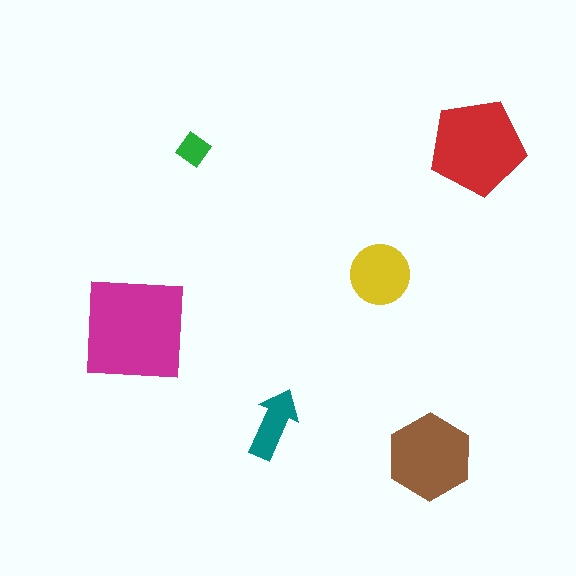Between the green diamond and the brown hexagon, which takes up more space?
The brown hexagon.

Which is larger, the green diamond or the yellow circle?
The yellow circle.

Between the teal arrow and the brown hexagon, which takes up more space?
The brown hexagon.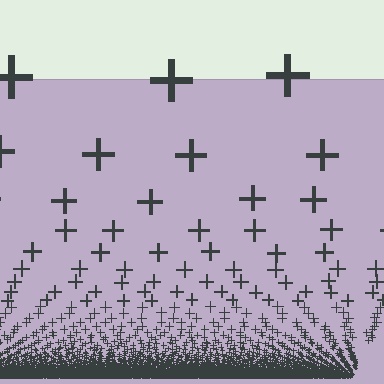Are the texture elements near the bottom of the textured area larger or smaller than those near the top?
Smaller. The gradient is inverted — elements near the bottom are smaller and denser.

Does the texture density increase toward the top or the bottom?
Density increases toward the bottom.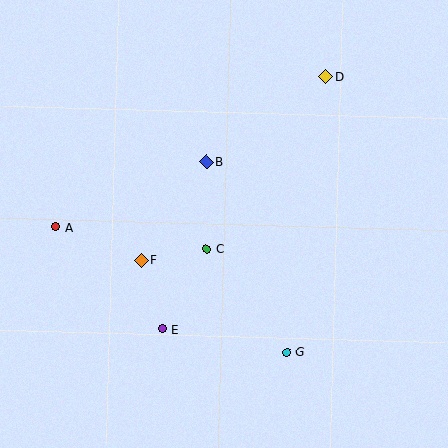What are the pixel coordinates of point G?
Point G is at (286, 352).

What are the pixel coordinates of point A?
Point A is at (56, 227).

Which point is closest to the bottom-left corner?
Point E is closest to the bottom-left corner.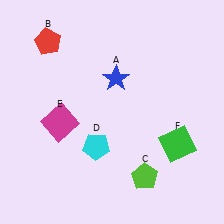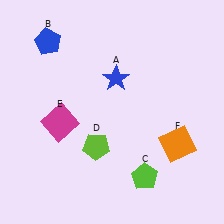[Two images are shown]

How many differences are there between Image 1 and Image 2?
There are 3 differences between the two images.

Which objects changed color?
B changed from red to blue. D changed from cyan to lime. F changed from green to orange.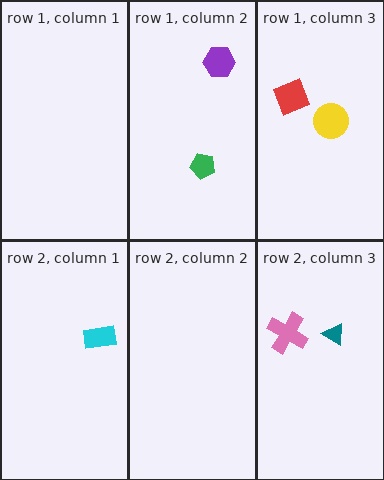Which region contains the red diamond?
The row 1, column 3 region.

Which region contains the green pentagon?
The row 1, column 2 region.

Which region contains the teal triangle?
The row 2, column 3 region.